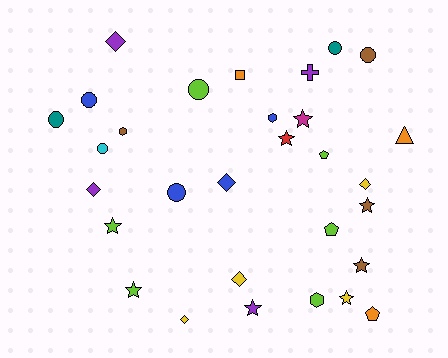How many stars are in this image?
There are 8 stars.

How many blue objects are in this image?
There are 4 blue objects.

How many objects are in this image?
There are 30 objects.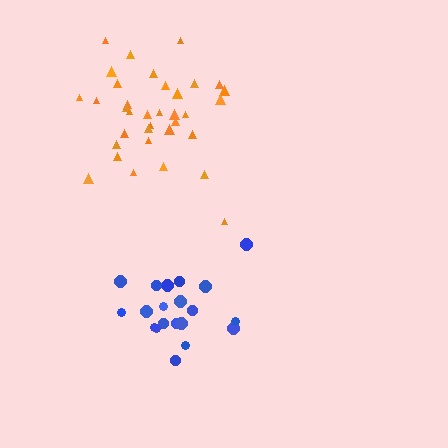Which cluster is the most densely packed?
Blue.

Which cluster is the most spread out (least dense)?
Orange.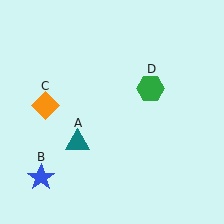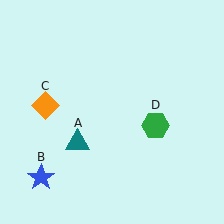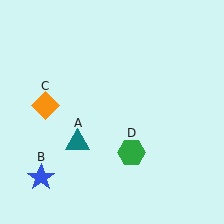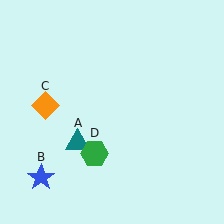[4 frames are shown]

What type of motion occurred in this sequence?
The green hexagon (object D) rotated clockwise around the center of the scene.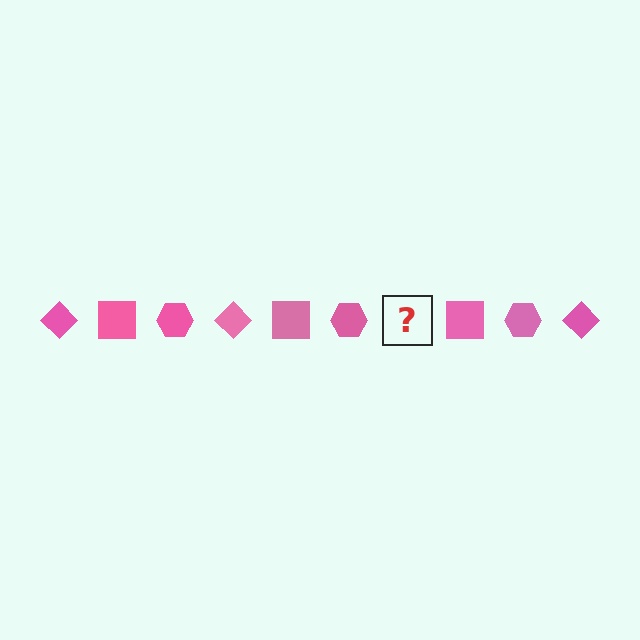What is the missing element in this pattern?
The missing element is a pink diamond.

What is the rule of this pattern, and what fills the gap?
The rule is that the pattern cycles through diamond, square, hexagon shapes in pink. The gap should be filled with a pink diamond.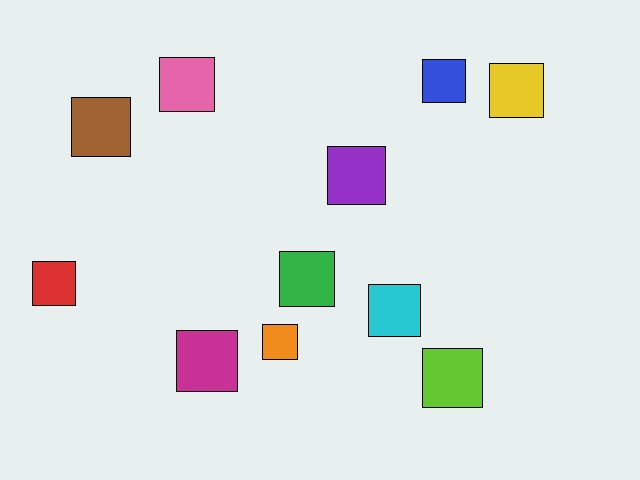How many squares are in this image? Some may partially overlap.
There are 11 squares.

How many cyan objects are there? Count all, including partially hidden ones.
There is 1 cyan object.